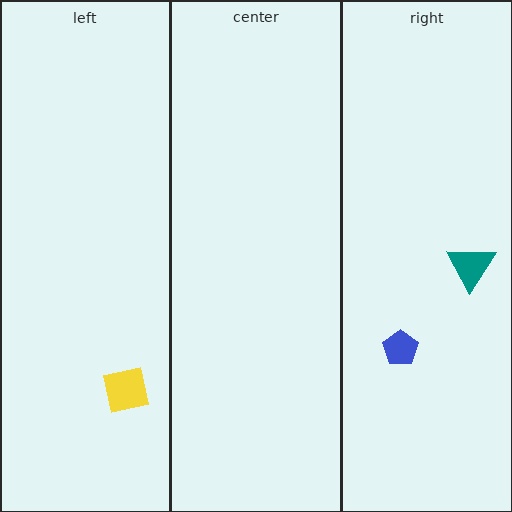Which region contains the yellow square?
The left region.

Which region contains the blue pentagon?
The right region.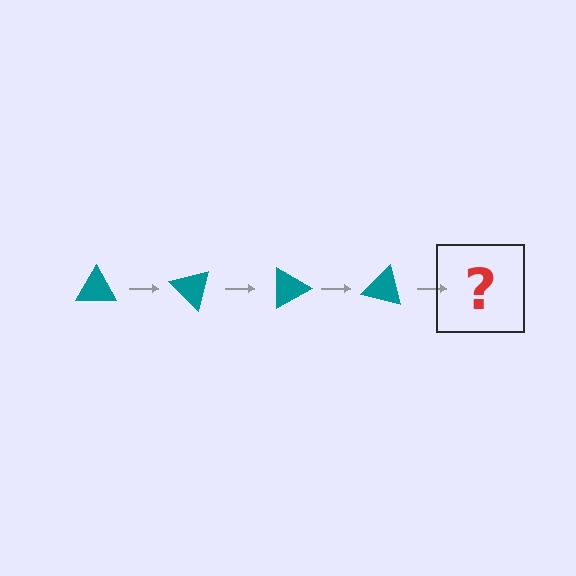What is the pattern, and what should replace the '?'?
The pattern is that the triangle rotates 45 degrees each step. The '?' should be a teal triangle rotated 180 degrees.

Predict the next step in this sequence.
The next step is a teal triangle rotated 180 degrees.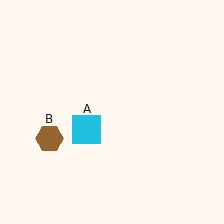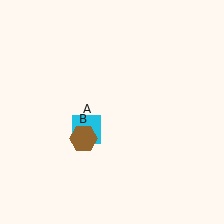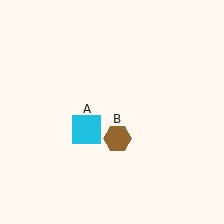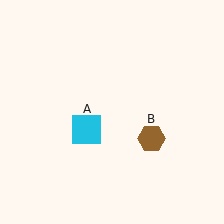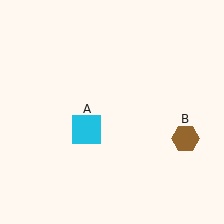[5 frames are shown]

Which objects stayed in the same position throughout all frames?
Cyan square (object A) remained stationary.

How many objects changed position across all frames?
1 object changed position: brown hexagon (object B).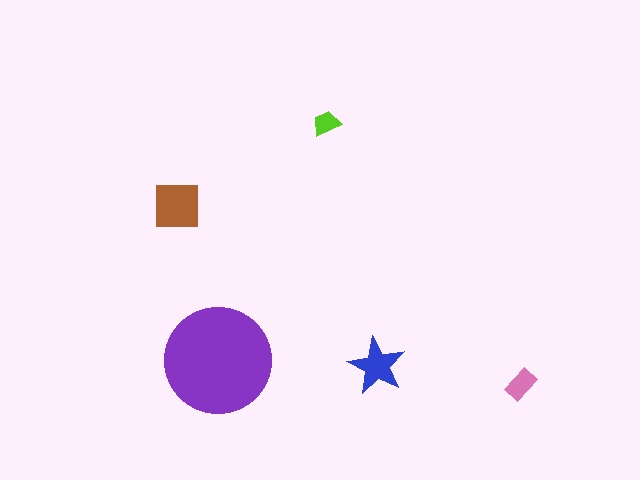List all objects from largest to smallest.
The purple circle, the brown square, the blue star, the pink rectangle, the lime trapezoid.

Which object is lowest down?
The pink rectangle is bottommost.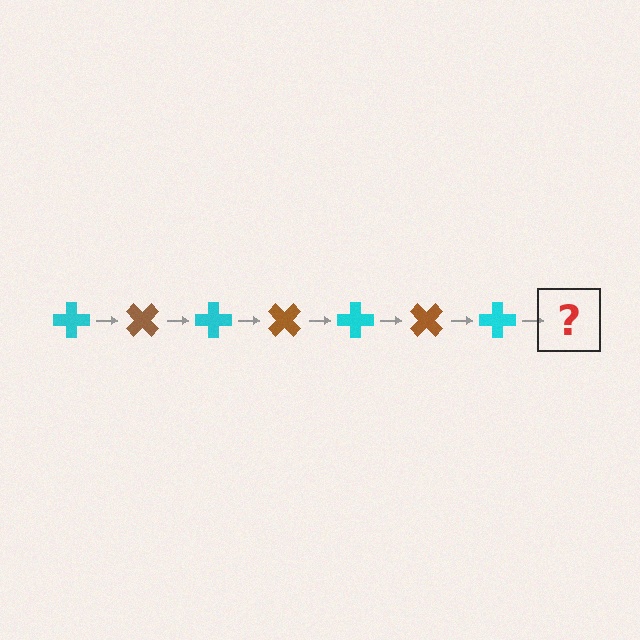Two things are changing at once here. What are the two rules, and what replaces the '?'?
The two rules are that it rotates 45 degrees each step and the color cycles through cyan and brown. The '?' should be a brown cross, rotated 315 degrees from the start.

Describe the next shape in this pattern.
It should be a brown cross, rotated 315 degrees from the start.